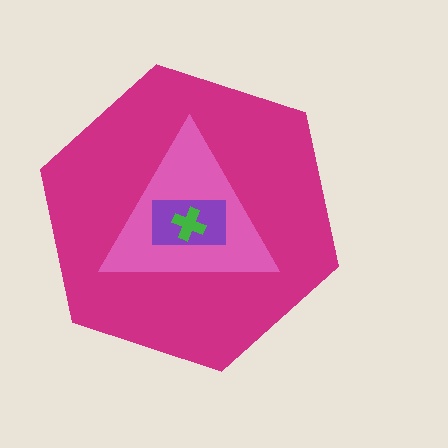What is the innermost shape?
The green cross.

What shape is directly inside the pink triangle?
The purple rectangle.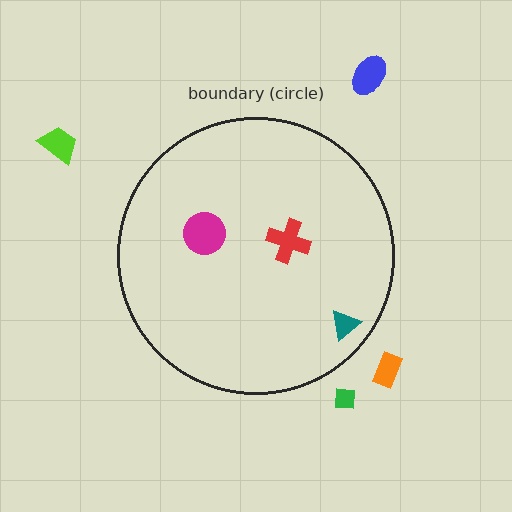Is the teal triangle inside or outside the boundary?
Inside.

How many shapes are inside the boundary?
3 inside, 4 outside.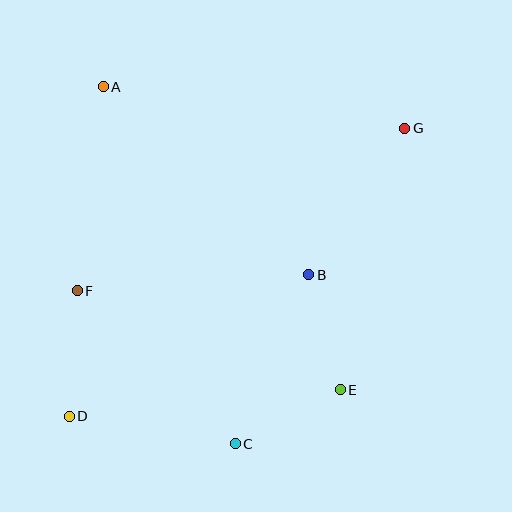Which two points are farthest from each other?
Points D and G are farthest from each other.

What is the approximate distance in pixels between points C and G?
The distance between C and G is approximately 358 pixels.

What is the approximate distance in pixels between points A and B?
The distance between A and B is approximately 279 pixels.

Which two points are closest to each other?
Points C and E are closest to each other.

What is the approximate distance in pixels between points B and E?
The distance between B and E is approximately 119 pixels.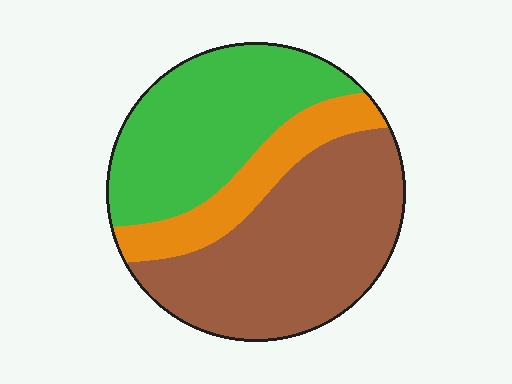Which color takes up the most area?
Brown, at roughly 45%.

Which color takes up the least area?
Orange, at roughly 15%.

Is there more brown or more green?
Brown.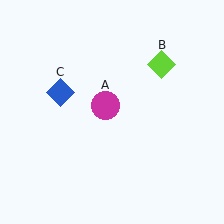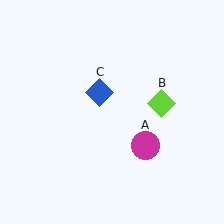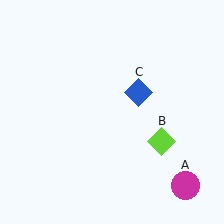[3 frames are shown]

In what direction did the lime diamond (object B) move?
The lime diamond (object B) moved down.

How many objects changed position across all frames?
3 objects changed position: magenta circle (object A), lime diamond (object B), blue diamond (object C).